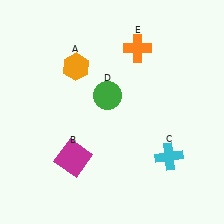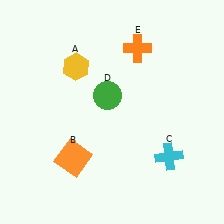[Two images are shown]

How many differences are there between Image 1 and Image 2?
There are 2 differences between the two images.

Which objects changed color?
A changed from orange to yellow. B changed from magenta to orange.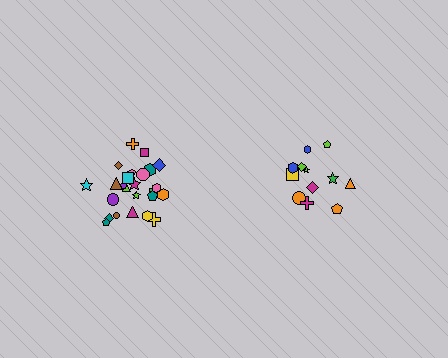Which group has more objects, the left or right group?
The left group.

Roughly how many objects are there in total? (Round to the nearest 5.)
Roughly 35 objects in total.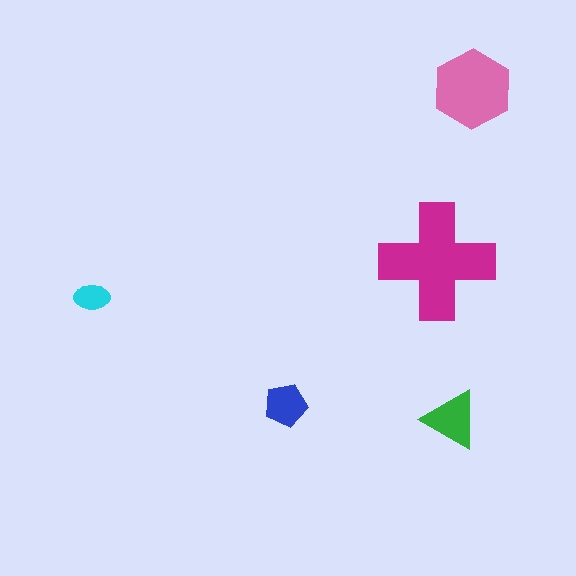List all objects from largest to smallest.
The magenta cross, the pink hexagon, the green triangle, the blue pentagon, the cyan ellipse.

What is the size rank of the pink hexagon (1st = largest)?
2nd.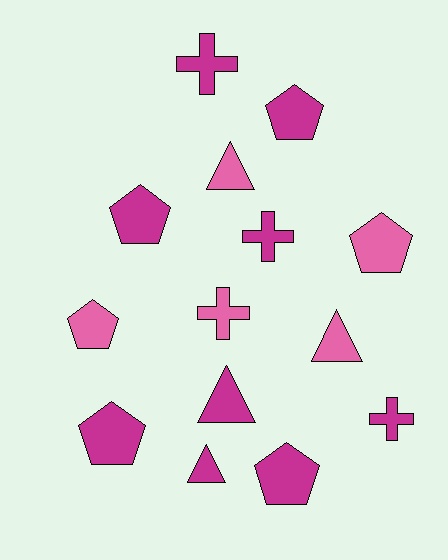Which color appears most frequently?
Magenta, with 9 objects.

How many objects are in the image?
There are 14 objects.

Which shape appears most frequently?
Pentagon, with 6 objects.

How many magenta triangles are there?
There are 2 magenta triangles.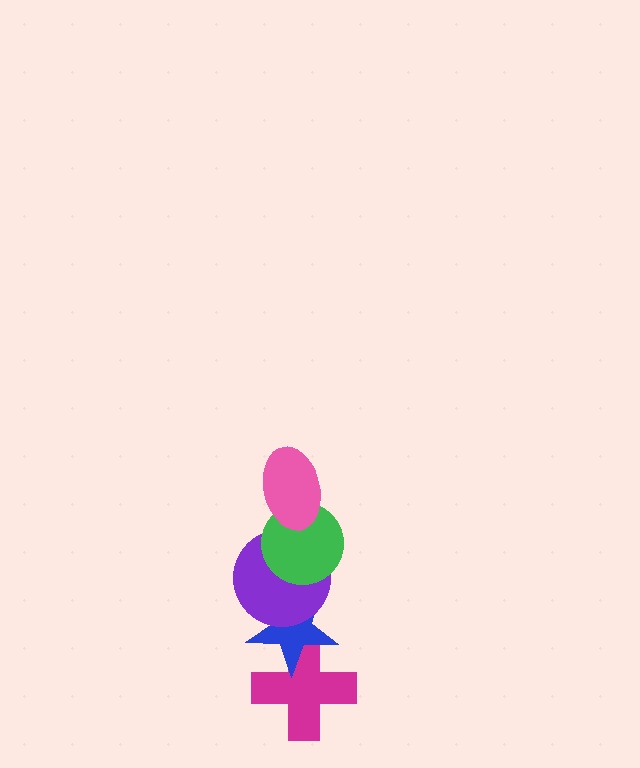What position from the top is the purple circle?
The purple circle is 3rd from the top.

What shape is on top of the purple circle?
The green circle is on top of the purple circle.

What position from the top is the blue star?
The blue star is 4th from the top.